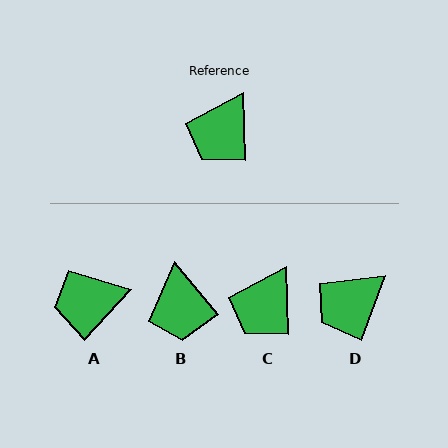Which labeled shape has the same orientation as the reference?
C.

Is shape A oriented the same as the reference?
No, it is off by about 45 degrees.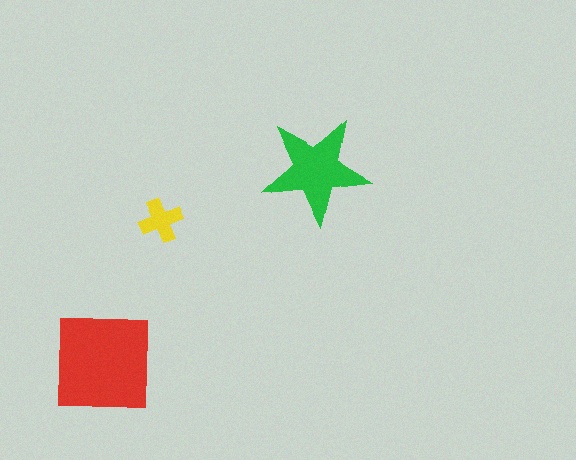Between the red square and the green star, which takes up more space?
The red square.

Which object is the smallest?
The yellow cross.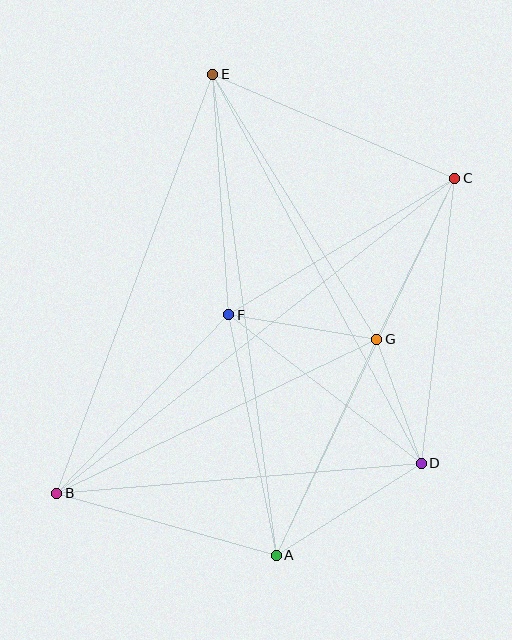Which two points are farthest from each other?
Points B and C are farthest from each other.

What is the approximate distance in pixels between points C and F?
The distance between C and F is approximately 264 pixels.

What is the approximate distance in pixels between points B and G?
The distance between B and G is approximately 355 pixels.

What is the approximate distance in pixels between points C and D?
The distance between C and D is approximately 287 pixels.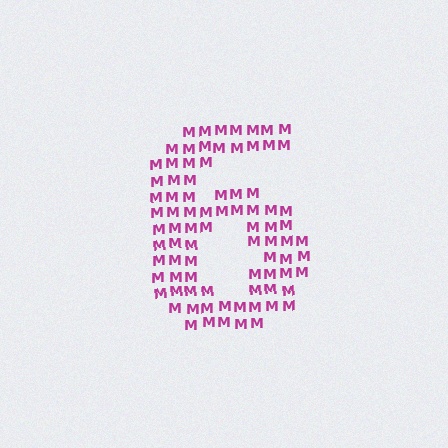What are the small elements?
The small elements are letter M's.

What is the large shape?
The large shape is the digit 6.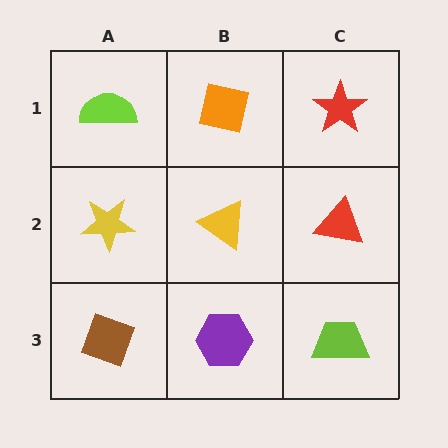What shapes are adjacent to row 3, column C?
A red triangle (row 2, column C), a purple hexagon (row 3, column B).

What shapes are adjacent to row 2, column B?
An orange square (row 1, column B), a purple hexagon (row 3, column B), a yellow star (row 2, column A), a red triangle (row 2, column C).